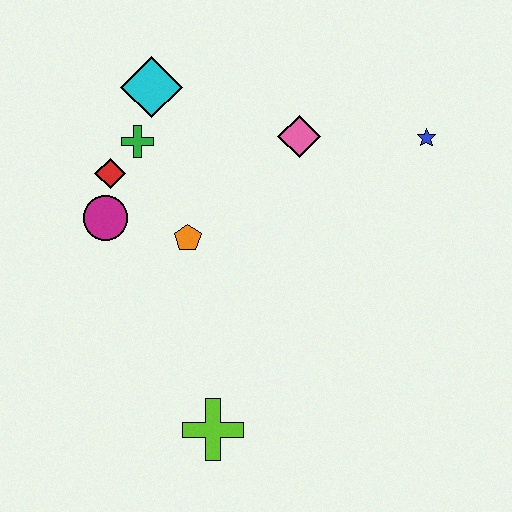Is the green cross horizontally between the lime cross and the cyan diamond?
No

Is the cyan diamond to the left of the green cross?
No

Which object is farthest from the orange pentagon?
The blue star is farthest from the orange pentagon.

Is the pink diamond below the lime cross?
No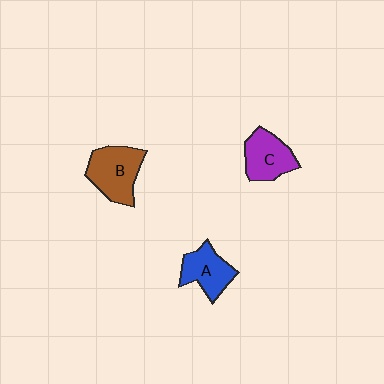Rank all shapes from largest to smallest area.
From largest to smallest: B (brown), C (purple), A (blue).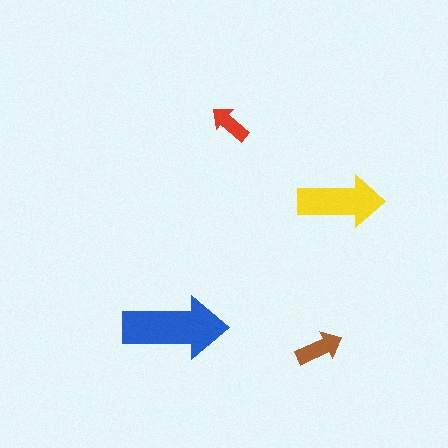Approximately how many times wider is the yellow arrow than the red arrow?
About 2 times wider.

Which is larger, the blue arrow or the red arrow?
The blue one.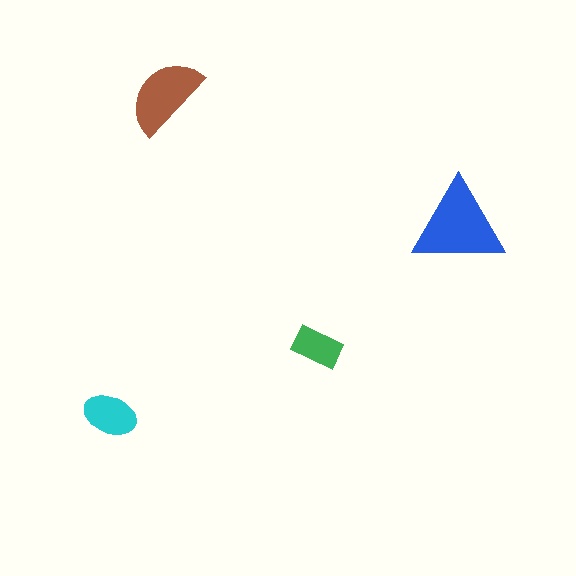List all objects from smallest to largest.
The green rectangle, the cyan ellipse, the brown semicircle, the blue triangle.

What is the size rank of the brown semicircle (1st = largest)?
2nd.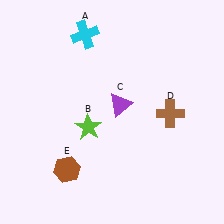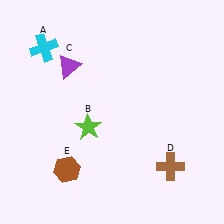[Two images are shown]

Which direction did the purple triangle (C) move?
The purple triangle (C) moved left.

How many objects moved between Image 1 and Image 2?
3 objects moved between the two images.